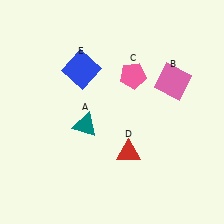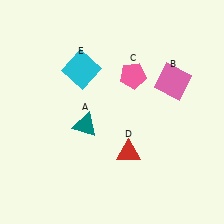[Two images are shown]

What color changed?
The square (E) changed from blue in Image 1 to cyan in Image 2.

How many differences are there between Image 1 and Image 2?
There is 1 difference between the two images.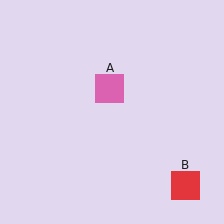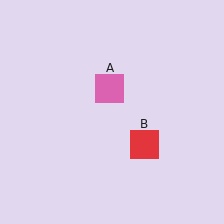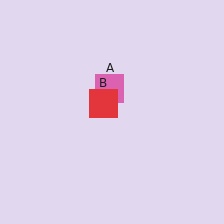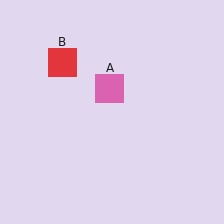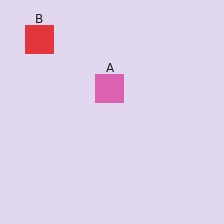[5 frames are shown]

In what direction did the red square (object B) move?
The red square (object B) moved up and to the left.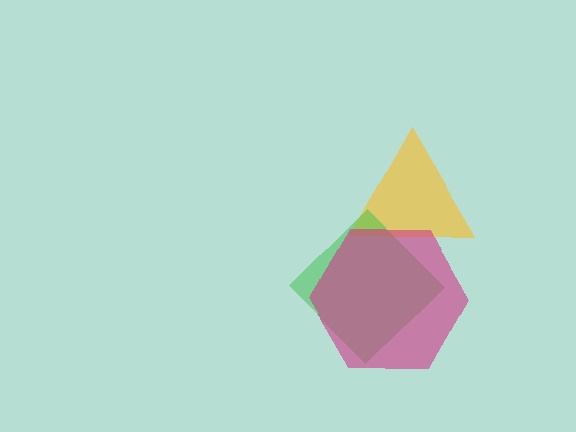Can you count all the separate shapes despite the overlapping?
Yes, there are 3 separate shapes.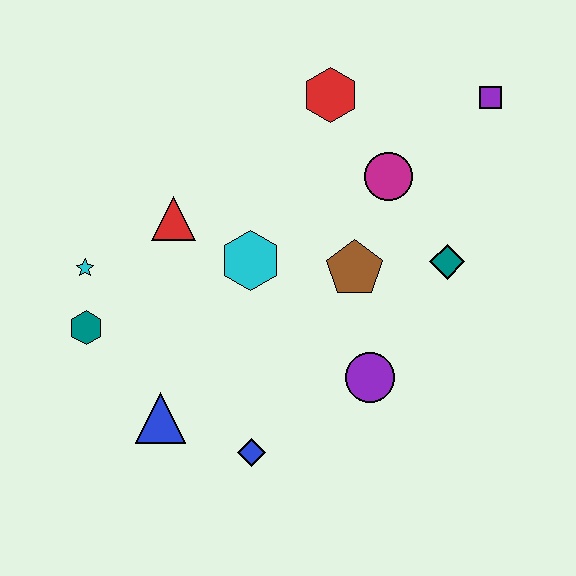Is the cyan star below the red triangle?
Yes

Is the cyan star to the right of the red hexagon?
No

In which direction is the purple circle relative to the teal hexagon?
The purple circle is to the right of the teal hexagon.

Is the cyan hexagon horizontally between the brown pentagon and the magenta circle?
No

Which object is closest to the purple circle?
The brown pentagon is closest to the purple circle.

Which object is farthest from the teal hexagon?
The purple square is farthest from the teal hexagon.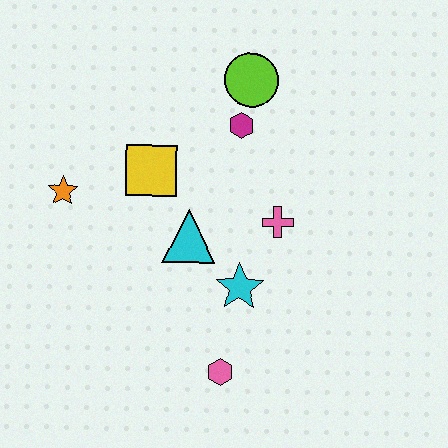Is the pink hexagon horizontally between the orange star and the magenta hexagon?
Yes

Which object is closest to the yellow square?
The cyan triangle is closest to the yellow square.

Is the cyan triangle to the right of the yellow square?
Yes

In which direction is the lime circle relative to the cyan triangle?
The lime circle is above the cyan triangle.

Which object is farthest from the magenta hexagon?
The pink hexagon is farthest from the magenta hexagon.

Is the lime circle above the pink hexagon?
Yes